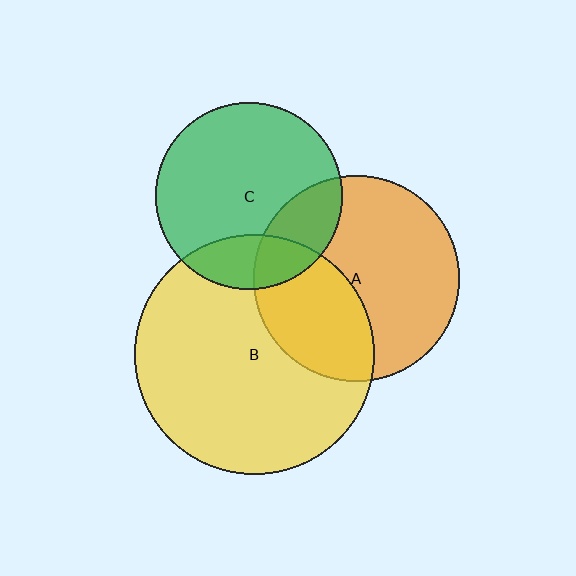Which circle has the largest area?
Circle B (yellow).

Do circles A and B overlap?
Yes.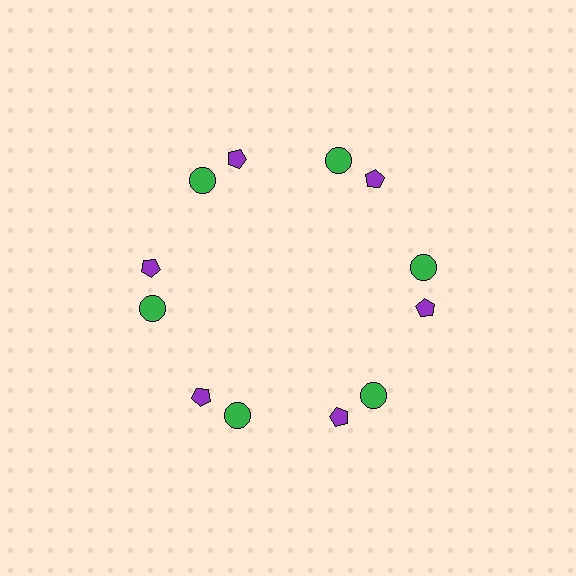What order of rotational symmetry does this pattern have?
This pattern has 6-fold rotational symmetry.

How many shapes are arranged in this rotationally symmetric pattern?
There are 12 shapes, arranged in 6 groups of 2.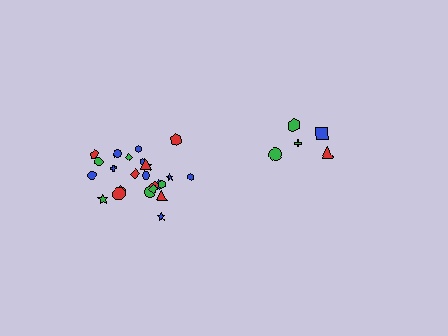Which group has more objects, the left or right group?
The left group.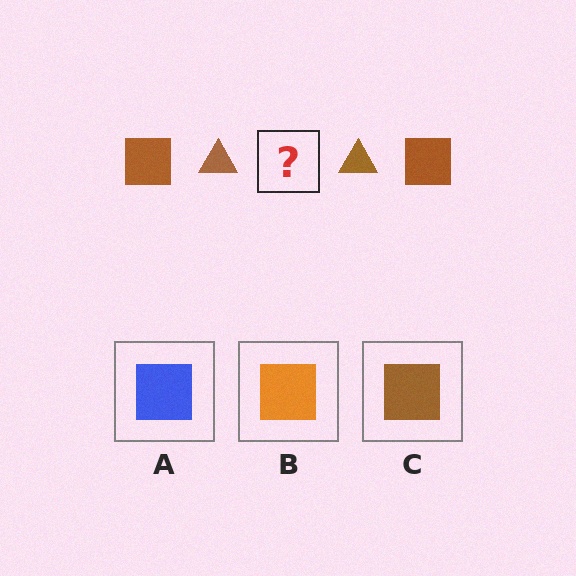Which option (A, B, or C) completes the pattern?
C.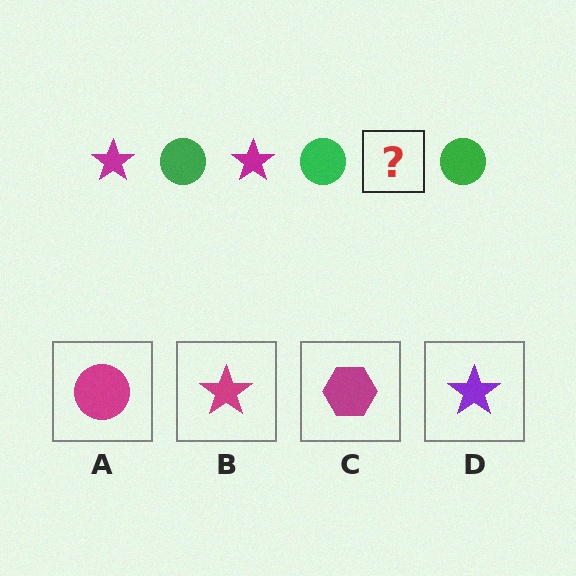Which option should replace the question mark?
Option B.